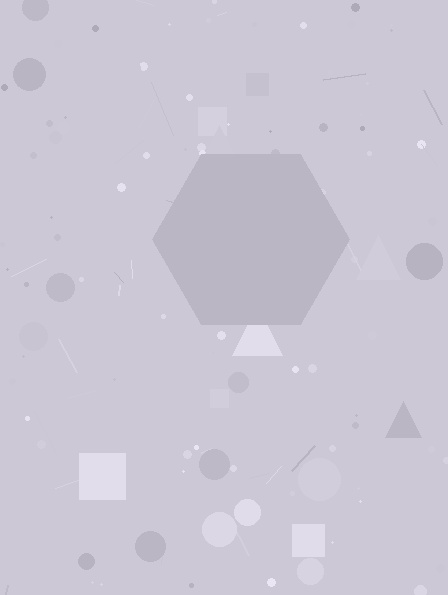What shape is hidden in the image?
A hexagon is hidden in the image.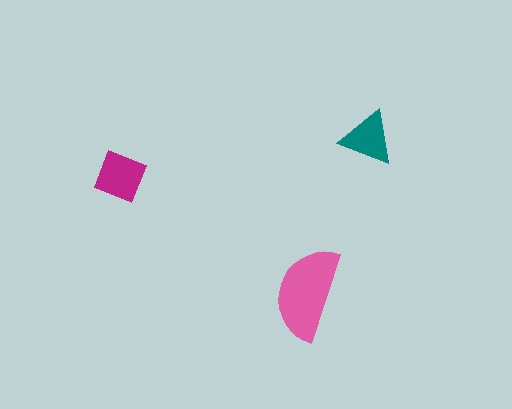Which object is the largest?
The pink semicircle.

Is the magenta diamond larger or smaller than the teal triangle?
Larger.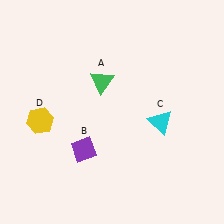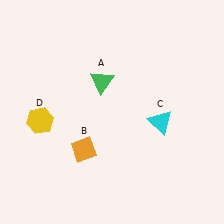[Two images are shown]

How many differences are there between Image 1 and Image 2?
There is 1 difference between the two images.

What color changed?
The diamond (B) changed from purple in Image 1 to orange in Image 2.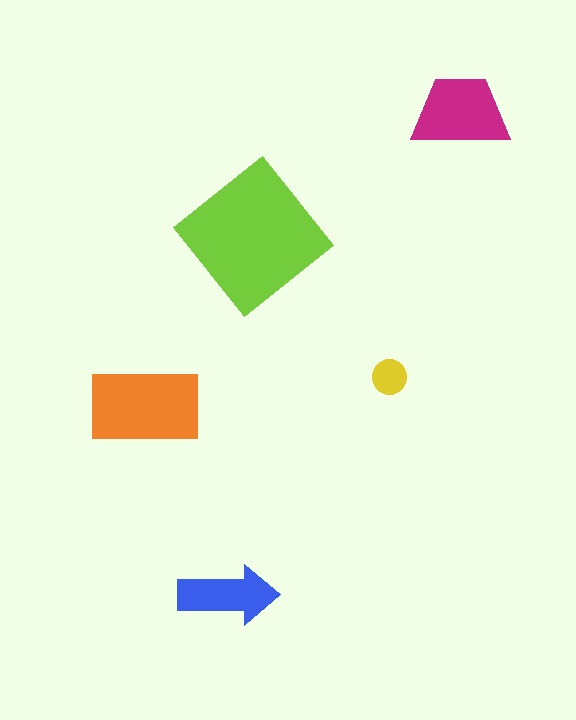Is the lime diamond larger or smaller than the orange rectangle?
Larger.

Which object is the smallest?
The yellow circle.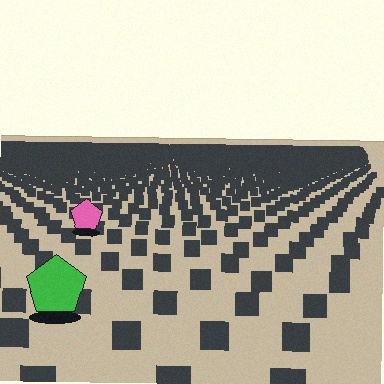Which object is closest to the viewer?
The green pentagon is closest. The texture marks near it are larger and more spread out.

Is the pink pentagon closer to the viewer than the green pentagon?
No. The green pentagon is closer — you can tell from the texture gradient: the ground texture is coarser near it.